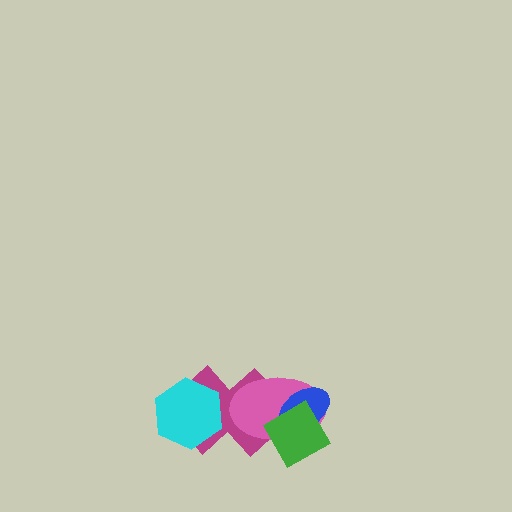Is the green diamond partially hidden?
No, no other shape covers it.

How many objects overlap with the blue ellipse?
2 objects overlap with the blue ellipse.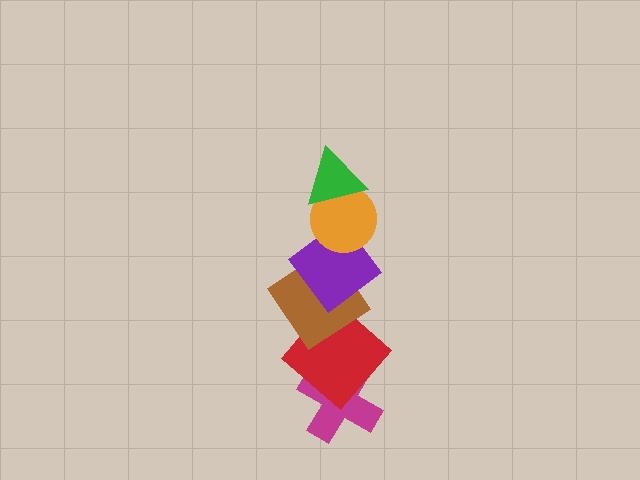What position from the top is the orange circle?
The orange circle is 2nd from the top.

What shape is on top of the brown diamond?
The purple diamond is on top of the brown diamond.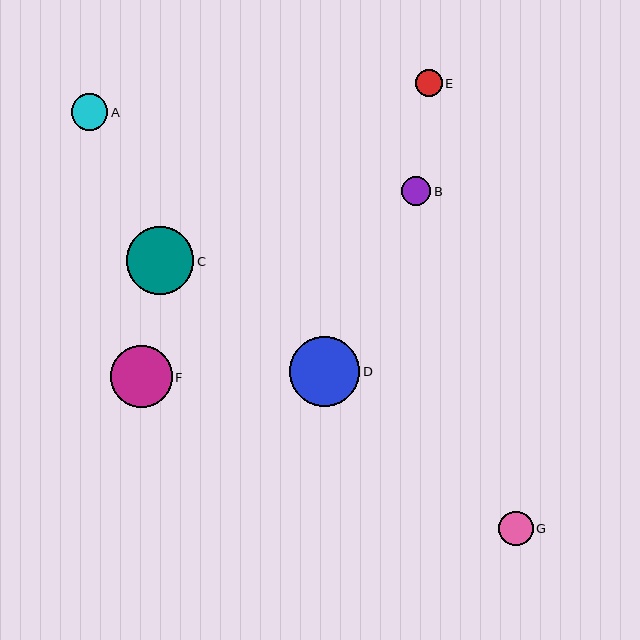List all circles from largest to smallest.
From largest to smallest: D, C, F, A, G, B, E.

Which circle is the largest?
Circle D is the largest with a size of approximately 70 pixels.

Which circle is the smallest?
Circle E is the smallest with a size of approximately 27 pixels.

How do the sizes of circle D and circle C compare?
Circle D and circle C are approximately the same size.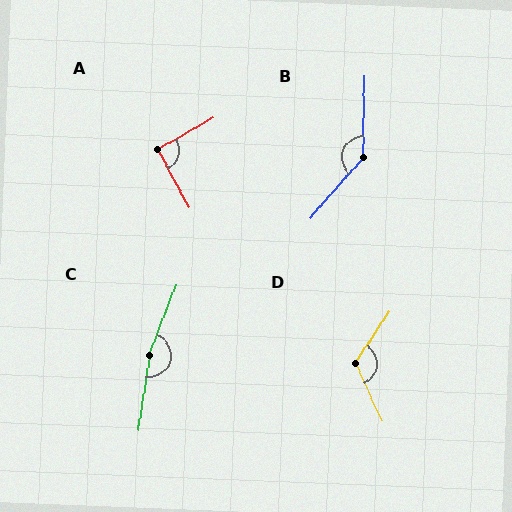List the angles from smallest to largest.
A (91°), D (122°), B (140°), C (167°).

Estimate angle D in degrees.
Approximately 122 degrees.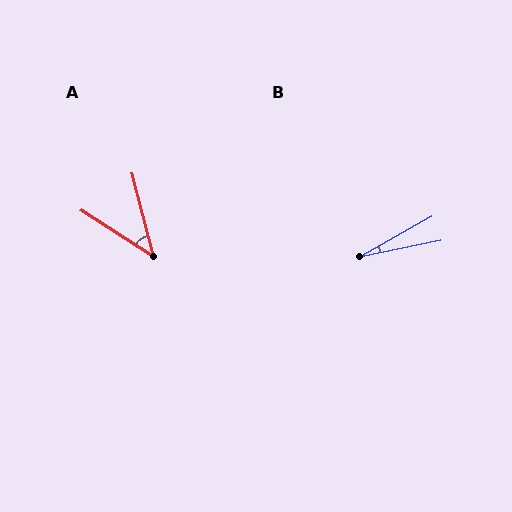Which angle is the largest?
A, at approximately 43 degrees.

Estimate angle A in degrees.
Approximately 43 degrees.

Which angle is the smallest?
B, at approximately 18 degrees.